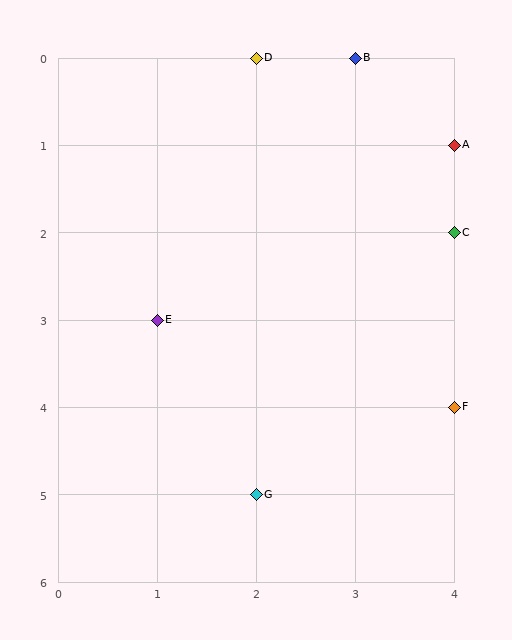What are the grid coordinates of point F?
Point F is at grid coordinates (4, 4).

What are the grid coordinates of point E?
Point E is at grid coordinates (1, 3).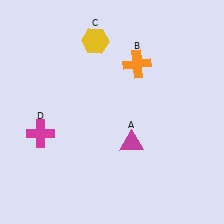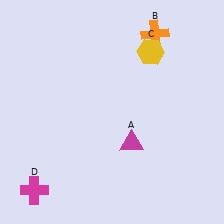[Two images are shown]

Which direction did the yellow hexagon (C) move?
The yellow hexagon (C) moved right.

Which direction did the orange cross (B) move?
The orange cross (B) moved up.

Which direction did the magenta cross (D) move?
The magenta cross (D) moved down.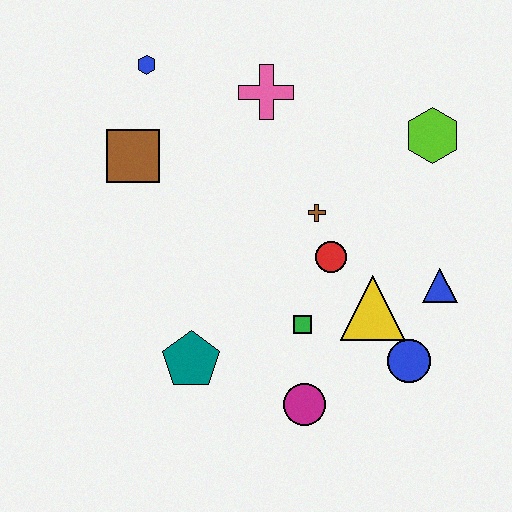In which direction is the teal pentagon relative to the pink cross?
The teal pentagon is below the pink cross.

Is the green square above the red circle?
No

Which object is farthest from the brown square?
The blue circle is farthest from the brown square.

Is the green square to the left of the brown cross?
Yes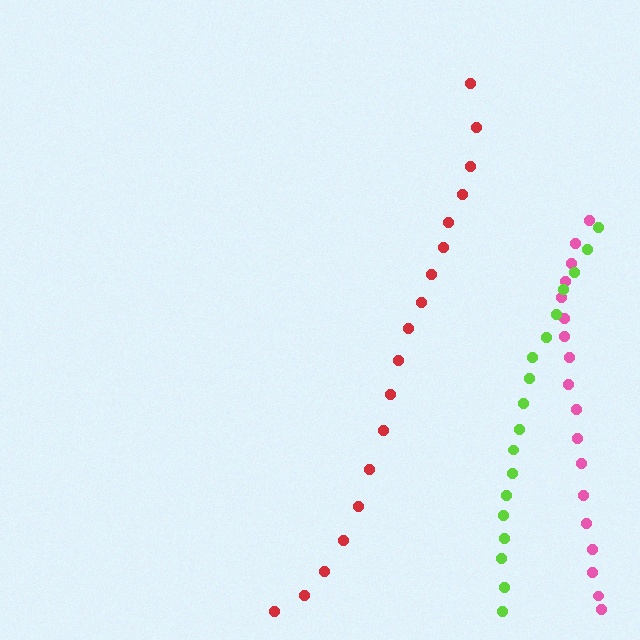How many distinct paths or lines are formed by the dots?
There are 3 distinct paths.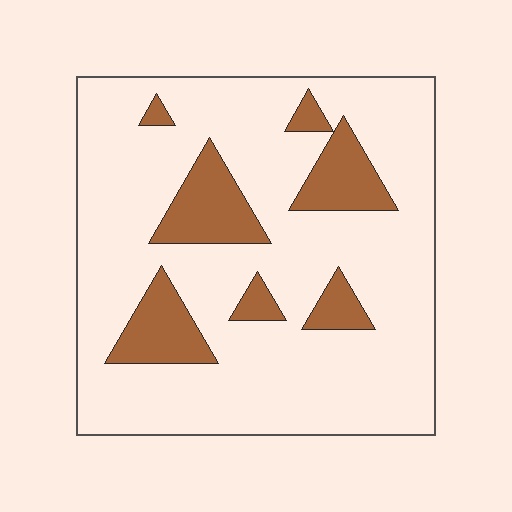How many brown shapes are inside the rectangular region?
7.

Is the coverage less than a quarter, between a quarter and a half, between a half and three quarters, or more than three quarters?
Less than a quarter.